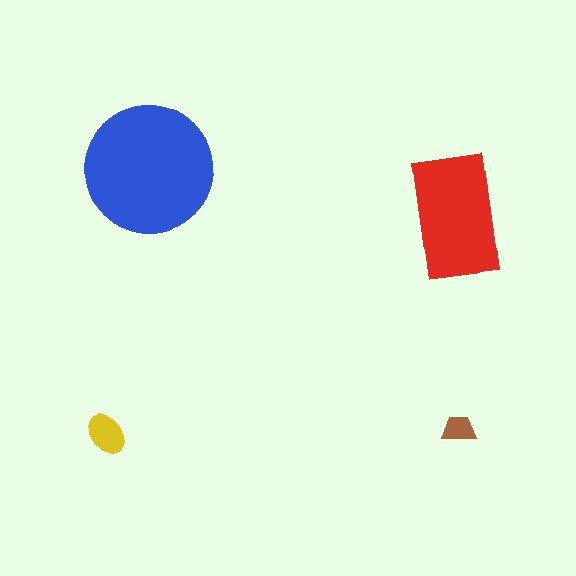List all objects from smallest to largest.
The brown trapezoid, the yellow ellipse, the red rectangle, the blue circle.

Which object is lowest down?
The yellow ellipse is bottommost.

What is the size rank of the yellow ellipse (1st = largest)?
3rd.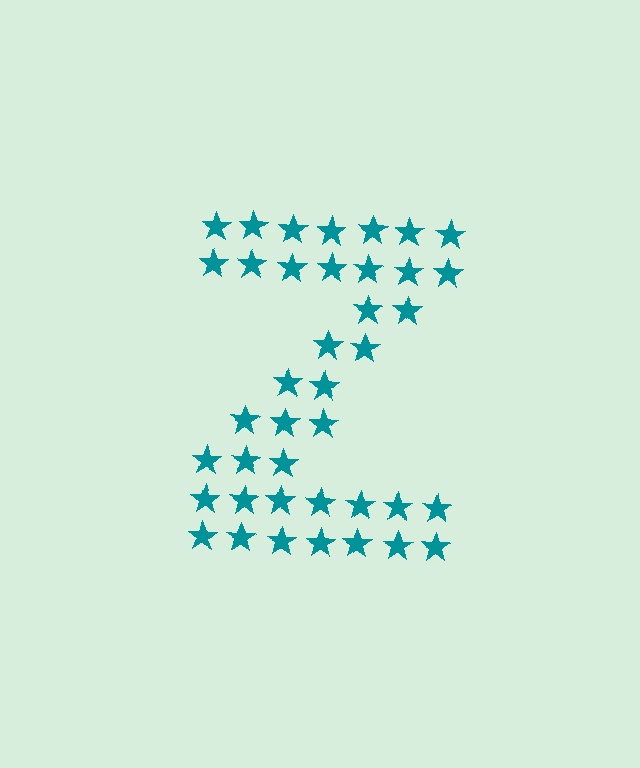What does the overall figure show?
The overall figure shows the letter Z.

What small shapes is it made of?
It is made of small stars.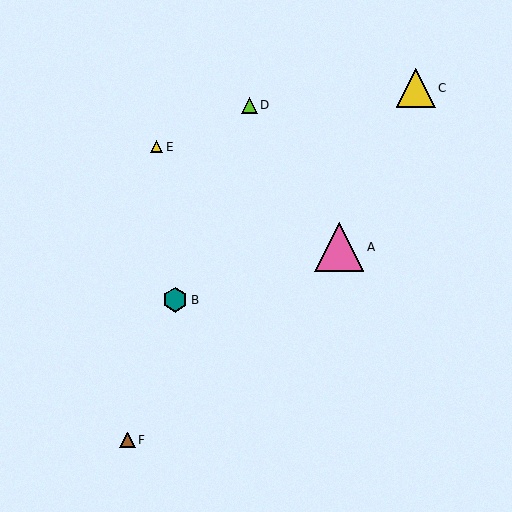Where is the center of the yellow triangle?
The center of the yellow triangle is at (416, 88).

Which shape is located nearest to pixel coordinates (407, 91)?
The yellow triangle (labeled C) at (416, 88) is nearest to that location.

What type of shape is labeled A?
Shape A is a pink triangle.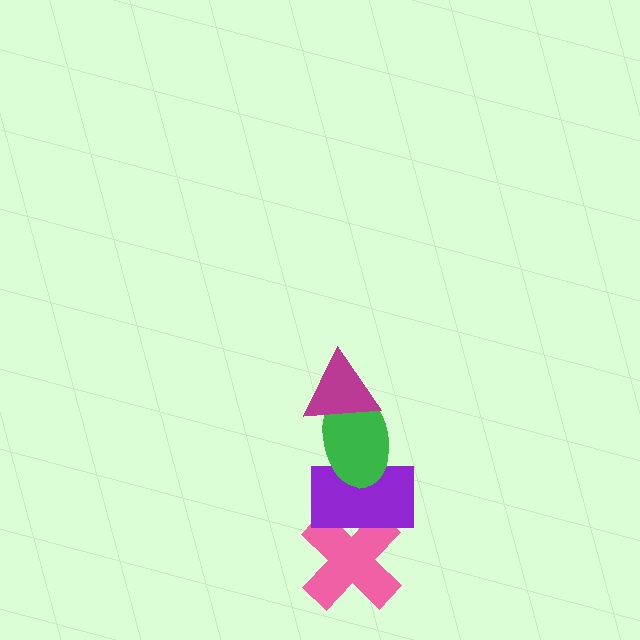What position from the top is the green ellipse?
The green ellipse is 2nd from the top.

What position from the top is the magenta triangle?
The magenta triangle is 1st from the top.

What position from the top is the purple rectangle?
The purple rectangle is 3rd from the top.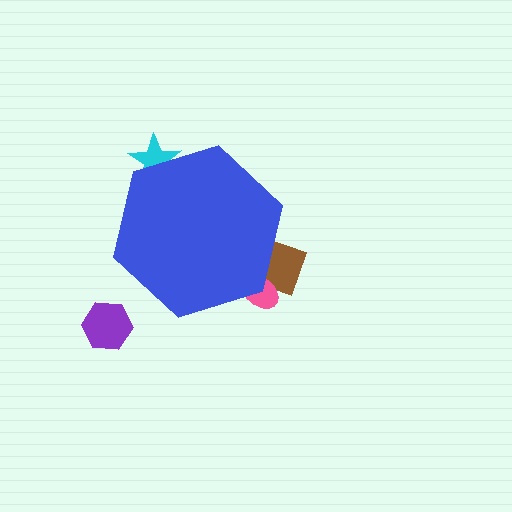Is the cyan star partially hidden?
Yes, the cyan star is partially hidden behind the blue hexagon.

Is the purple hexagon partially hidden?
No, the purple hexagon is fully visible.